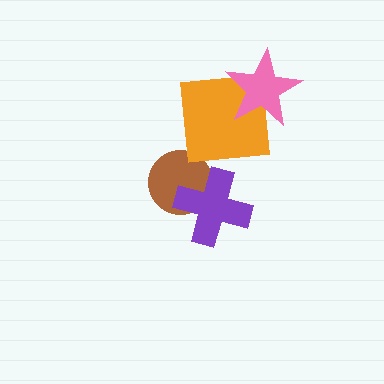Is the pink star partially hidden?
No, no other shape covers it.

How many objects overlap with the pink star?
1 object overlaps with the pink star.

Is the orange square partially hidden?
Yes, it is partially covered by another shape.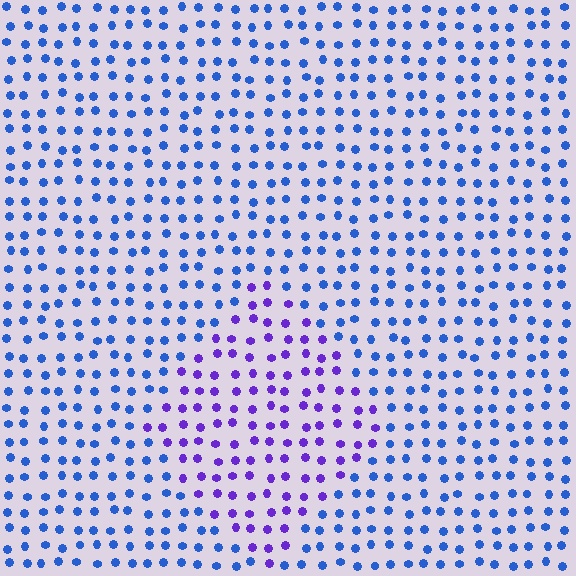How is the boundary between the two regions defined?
The boundary is defined purely by a slight shift in hue (about 44 degrees). Spacing, size, and orientation are identical on both sides.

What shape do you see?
I see a diamond.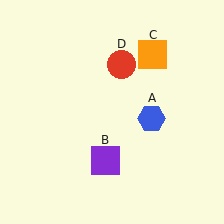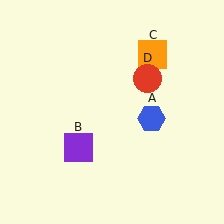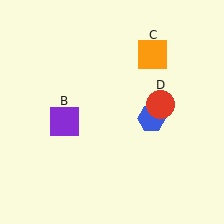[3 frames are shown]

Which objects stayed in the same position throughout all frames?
Blue hexagon (object A) and orange square (object C) remained stationary.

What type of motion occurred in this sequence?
The purple square (object B), red circle (object D) rotated clockwise around the center of the scene.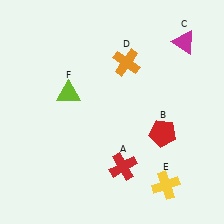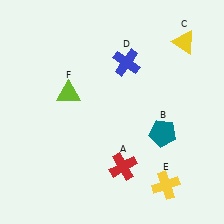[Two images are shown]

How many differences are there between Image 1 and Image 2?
There are 3 differences between the two images.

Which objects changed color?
B changed from red to teal. C changed from magenta to yellow. D changed from orange to blue.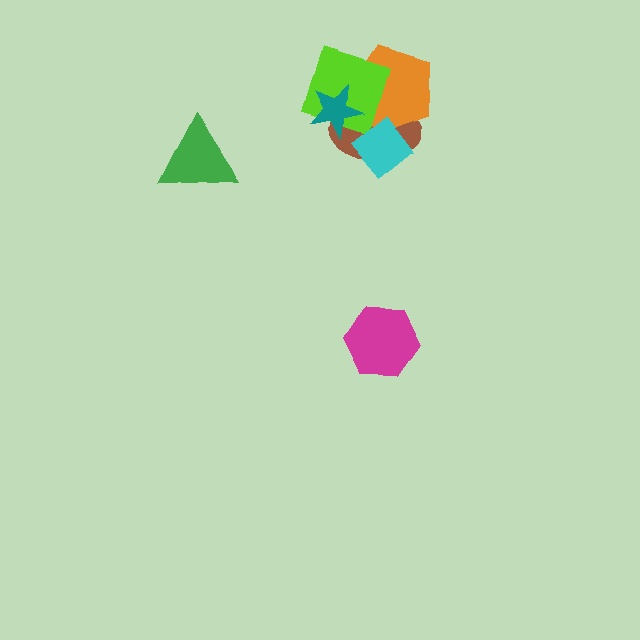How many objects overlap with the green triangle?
0 objects overlap with the green triangle.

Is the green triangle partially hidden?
No, no other shape covers it.